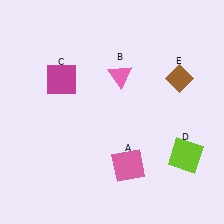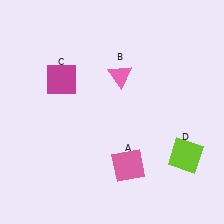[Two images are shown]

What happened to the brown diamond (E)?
The brown diamond (E) was removed in Image 2. It was in the top-right area of Image 1.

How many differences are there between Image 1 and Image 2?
There is 1 difference between the two images.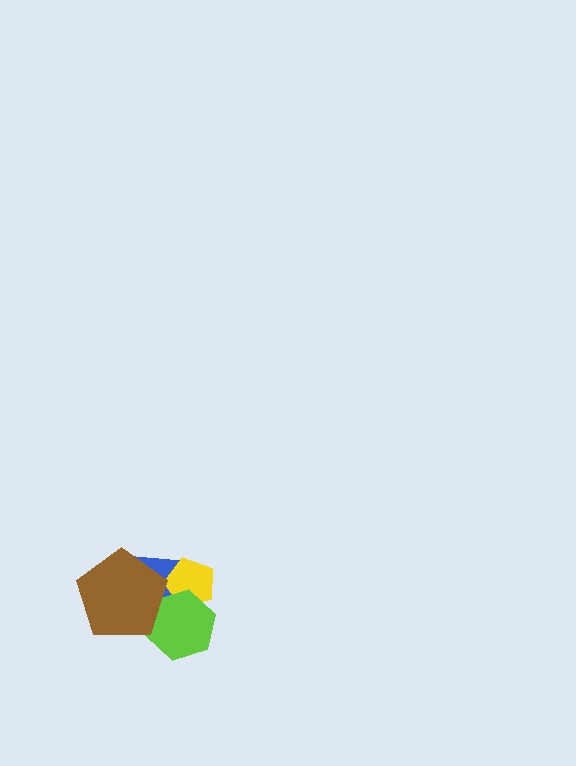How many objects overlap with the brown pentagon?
2 objects overlap with the brown pentagon.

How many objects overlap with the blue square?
3 objects overlap with the blue square.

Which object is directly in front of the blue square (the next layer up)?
The yellow pentagon is directly in front of the blue square.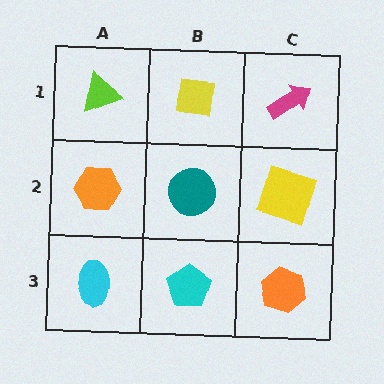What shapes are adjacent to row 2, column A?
A lime triangle (row 1, column A), a cyan ellipse (row 3, column A), a teal circle (row 2, column B).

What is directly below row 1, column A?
An orange hexagon.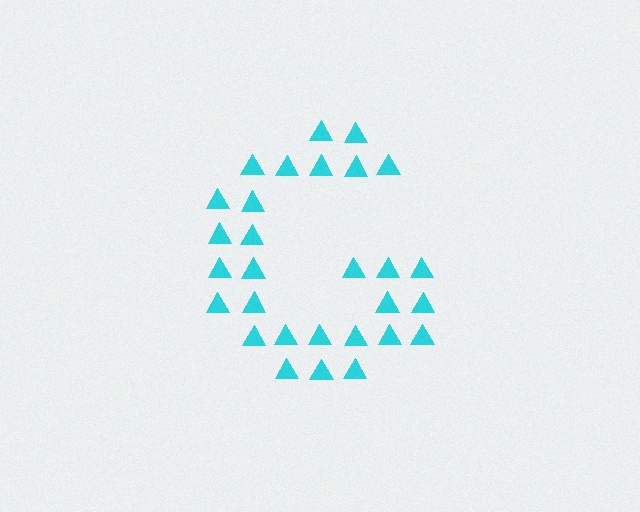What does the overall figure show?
The overall figure shows the letter G.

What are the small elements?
The small elements are triangles.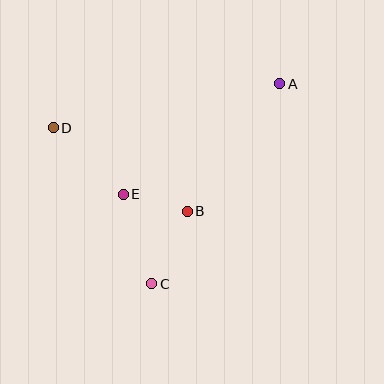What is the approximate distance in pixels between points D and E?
The distance between D and E is approximately 97 pixels.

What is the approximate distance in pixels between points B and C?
The distance between B and C is approximately 81 pixels.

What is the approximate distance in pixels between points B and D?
The distance between B and D is approximately 158 pixels.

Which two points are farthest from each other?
Points A and C are farthest from each other.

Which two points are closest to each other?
Points B and E are closest to each other.